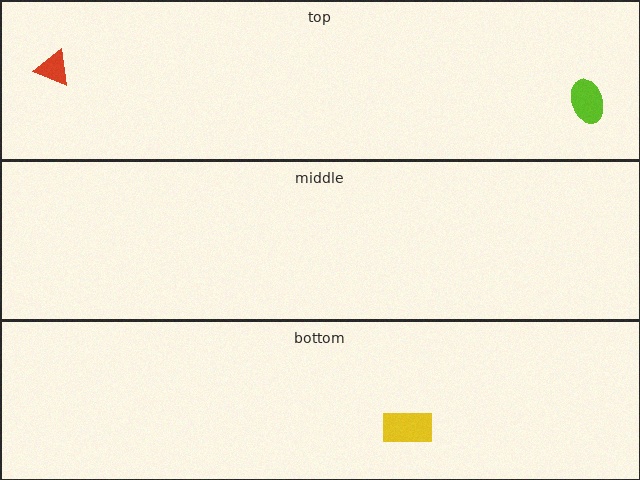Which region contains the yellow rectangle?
The bottom region.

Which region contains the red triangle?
The top region.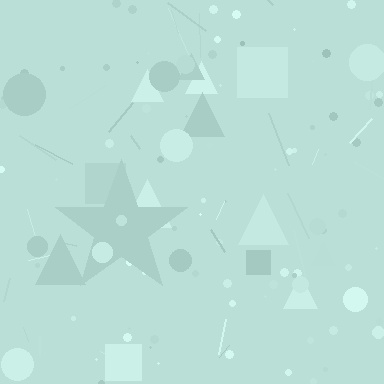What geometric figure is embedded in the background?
A star is embedded in the background.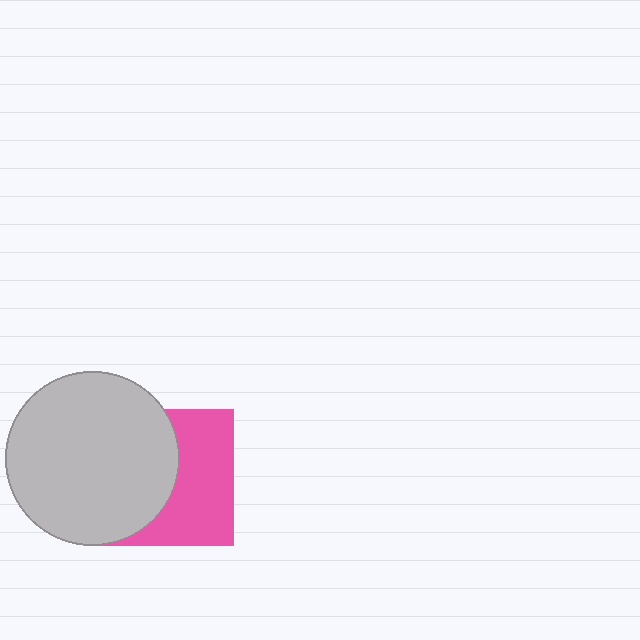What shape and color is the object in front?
The object in front is a light gray circle.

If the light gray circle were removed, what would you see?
You would see the complete pink square.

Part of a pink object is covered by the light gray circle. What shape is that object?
It is a square.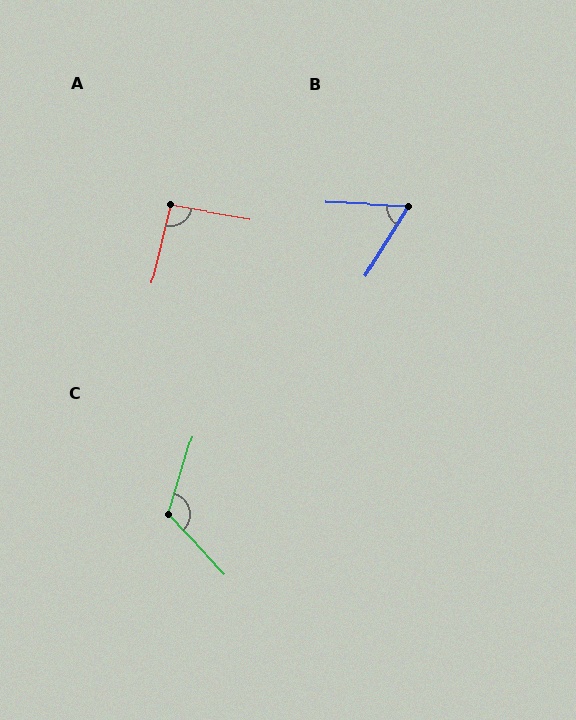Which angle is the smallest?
B, at approximately 60 degrees.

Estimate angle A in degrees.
Approximately 94 degrees.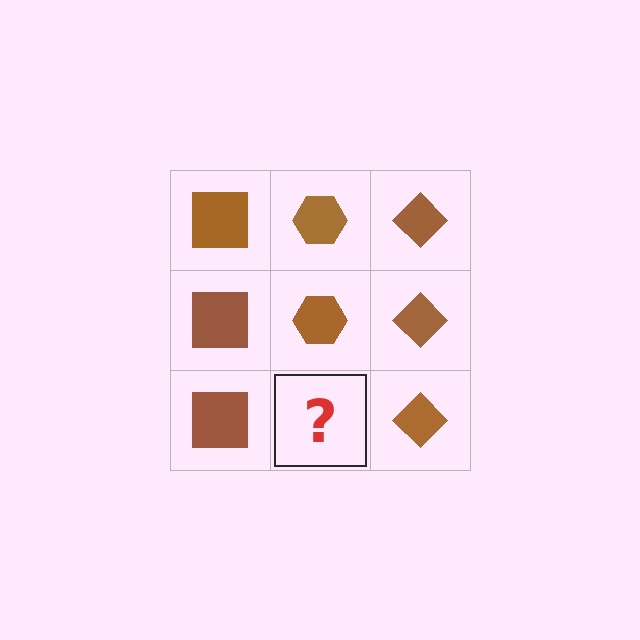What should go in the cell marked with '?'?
The missing cell should contain a brown hexagon.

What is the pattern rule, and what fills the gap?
The rule is that each column has a consistent shape. The gap should be filled with a brown hexagon.